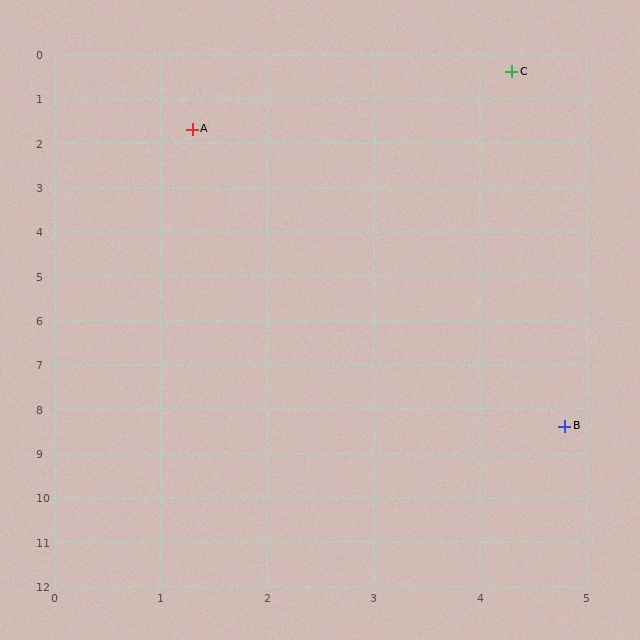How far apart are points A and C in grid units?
Points A and C are about 3.3 grid units apart.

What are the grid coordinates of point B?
Point B is at approximately (4.8, 8.4).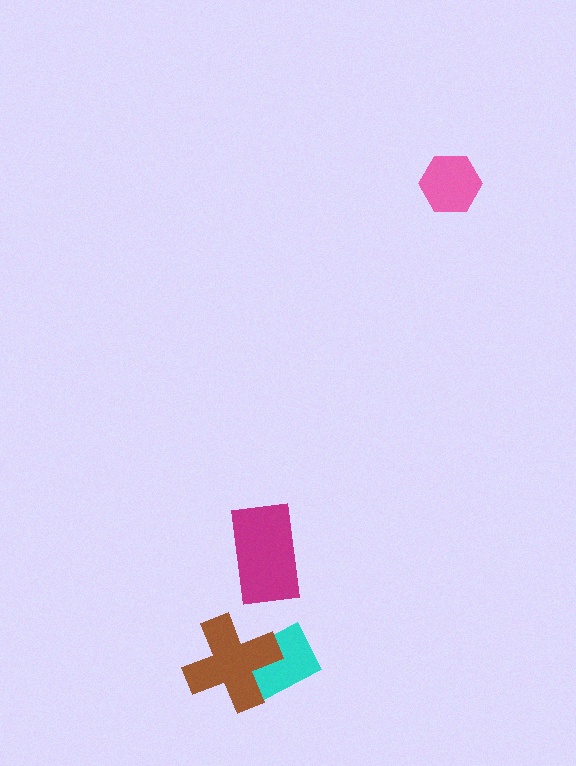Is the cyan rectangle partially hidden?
Yes, it is partially covered by another shape.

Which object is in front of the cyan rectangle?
The brown cross is in front of the cyan rectangle.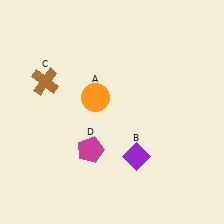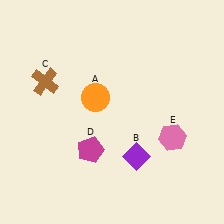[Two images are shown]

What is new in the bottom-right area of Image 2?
A pink hexagon (E) was added in the bottom-right area of Image 2.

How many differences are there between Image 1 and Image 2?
There is 1 difference between the two images.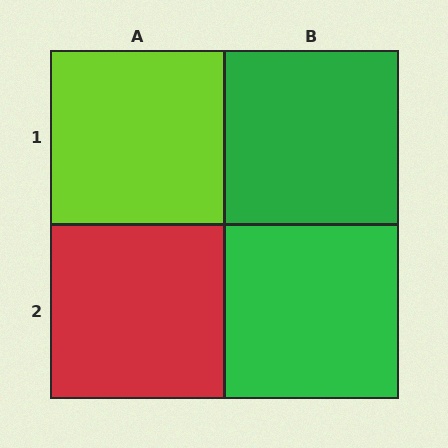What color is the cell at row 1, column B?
Green.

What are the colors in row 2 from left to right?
Red, green.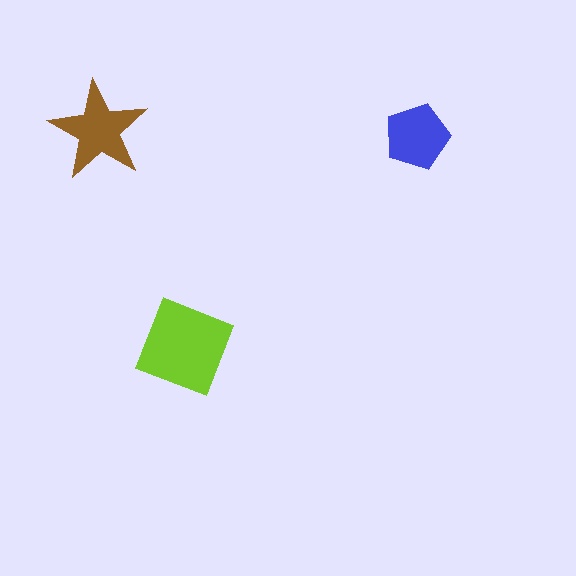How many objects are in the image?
There are 3 objects in the image.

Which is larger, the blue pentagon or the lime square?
The lime square.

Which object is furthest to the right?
The blue pentagon is rightmost.